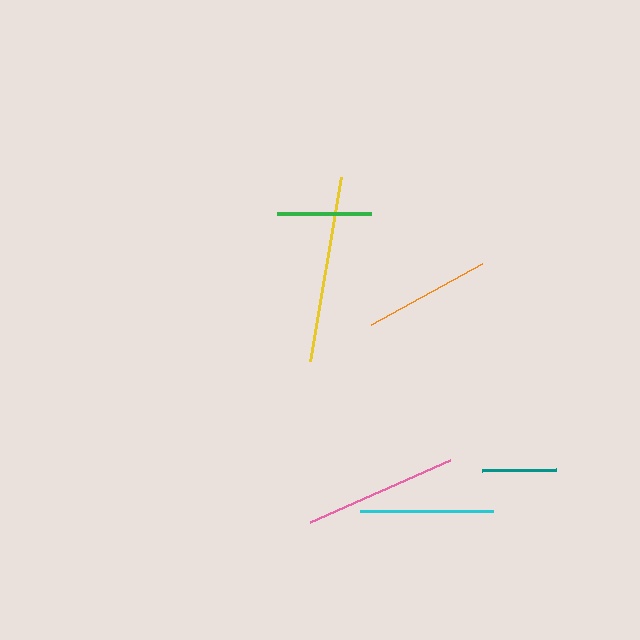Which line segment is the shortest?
The teal line is the shortest at approximately 74 pixels.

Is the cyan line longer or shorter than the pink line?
The pink line is longer than the cyan line.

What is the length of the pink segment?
The pink segment is approximately 153 pixels long.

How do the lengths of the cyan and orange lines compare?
The cyan and orange lines are approximately the same length.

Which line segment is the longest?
The yellow line is the longest at approximately 186 pixels.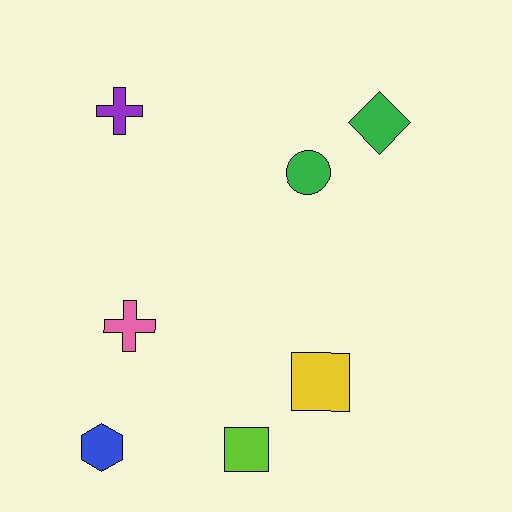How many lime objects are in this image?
There is 1 lime object.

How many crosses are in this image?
There are 2 crosses.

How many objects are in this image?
There are 7 objects.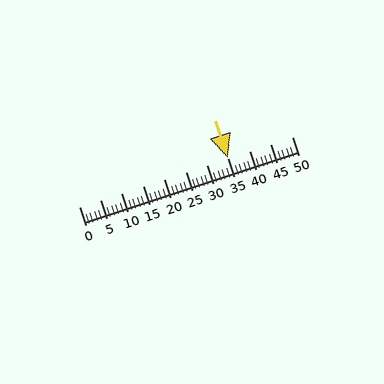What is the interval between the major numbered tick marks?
The major tick marks are spaced 5 units apart.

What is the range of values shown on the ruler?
The ruler shows values from 0 to 50.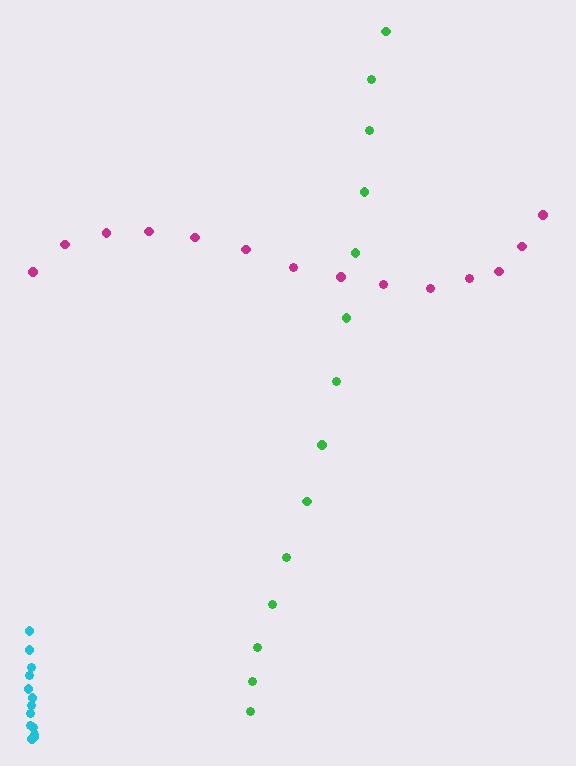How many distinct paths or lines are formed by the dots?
There are 3 distinct paths.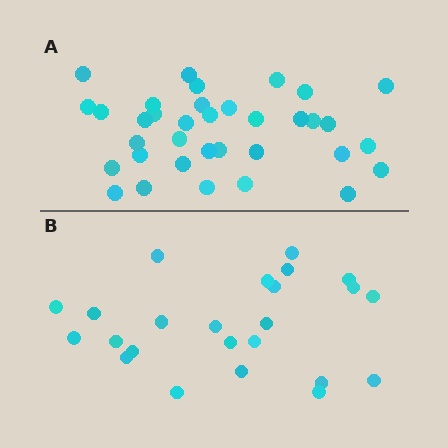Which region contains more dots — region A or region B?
Region A (the top region) has more dots.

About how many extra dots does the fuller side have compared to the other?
Region A has roughly 12 or so more dots than region B.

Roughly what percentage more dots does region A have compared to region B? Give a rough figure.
About 45% more.